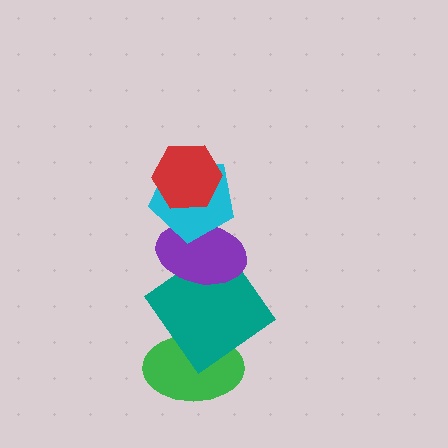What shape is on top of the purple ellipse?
The cyan pentagon is on top of the purple ellipse.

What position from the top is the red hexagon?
The red hexagon is 1st from the top.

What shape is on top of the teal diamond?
The purple ellipse is on top of the teal diamond.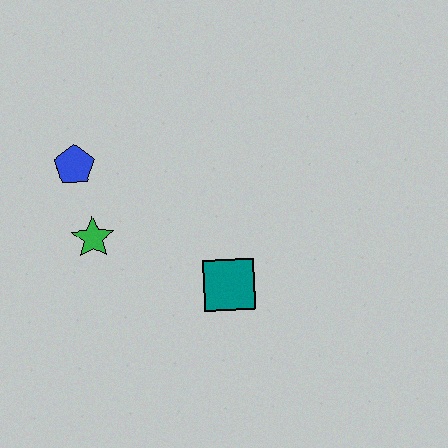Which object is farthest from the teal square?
The blue pentagon is farthest from the teal square.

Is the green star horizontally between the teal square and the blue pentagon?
Yes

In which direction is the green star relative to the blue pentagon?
The green star is below the blue pentagon.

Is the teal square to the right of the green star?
Yes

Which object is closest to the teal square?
The green star is closest to the teal square.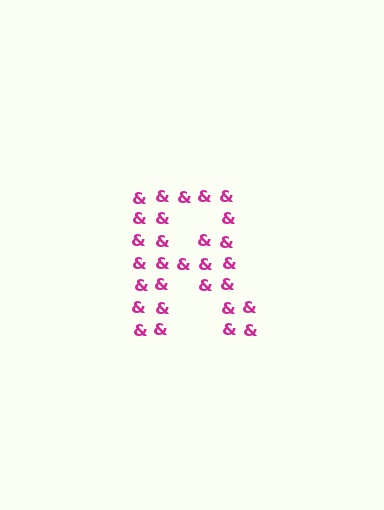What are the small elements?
The small elements are ampersands.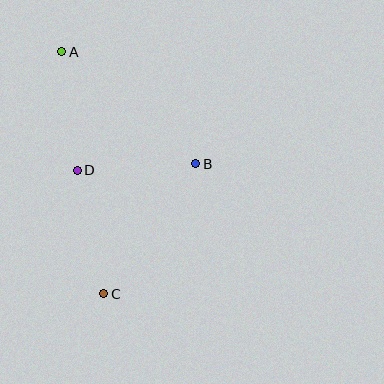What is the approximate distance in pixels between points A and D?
The distance between A and D is approximately 120 pixels.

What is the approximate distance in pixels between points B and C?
The distance between B and C is approximately 159 pixels.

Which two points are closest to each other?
Points B and D are closest to each other.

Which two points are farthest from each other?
Points A and C are farthest from each other.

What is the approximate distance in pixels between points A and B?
The distance between A and B is approximately 175 pixels.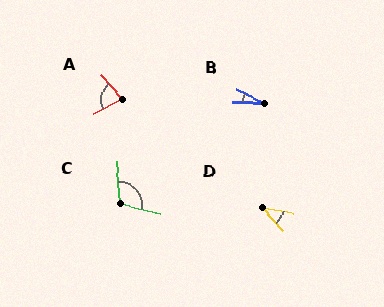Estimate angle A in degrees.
Approximately 75 degrees.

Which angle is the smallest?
B, at approximately 24 degrees.